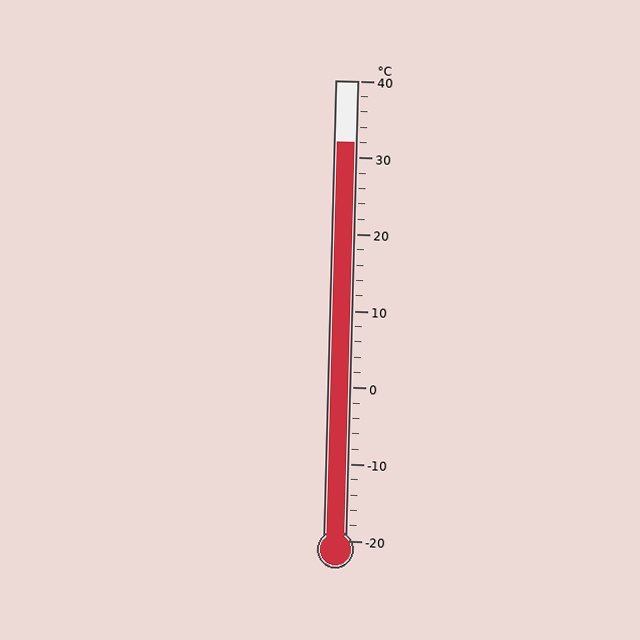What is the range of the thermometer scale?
The thermometer scale ranges from -20°C to 40°C.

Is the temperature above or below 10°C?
The temperature is above 10°C.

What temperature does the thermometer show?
The thermometer shows approximately 32°C.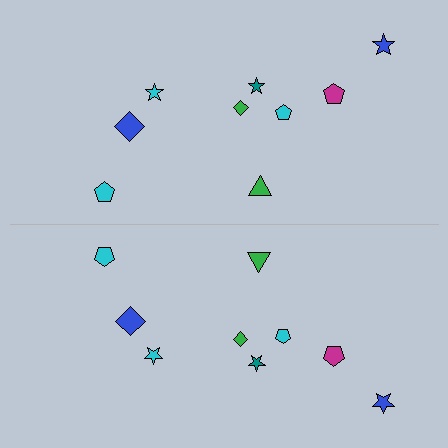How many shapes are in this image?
There are 18 shapes in this image.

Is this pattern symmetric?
Yes, this pattern has bilateral (reflection) symmetry.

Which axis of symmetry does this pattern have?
The pattern has a horizontal axis of symmetry running through the center of the image.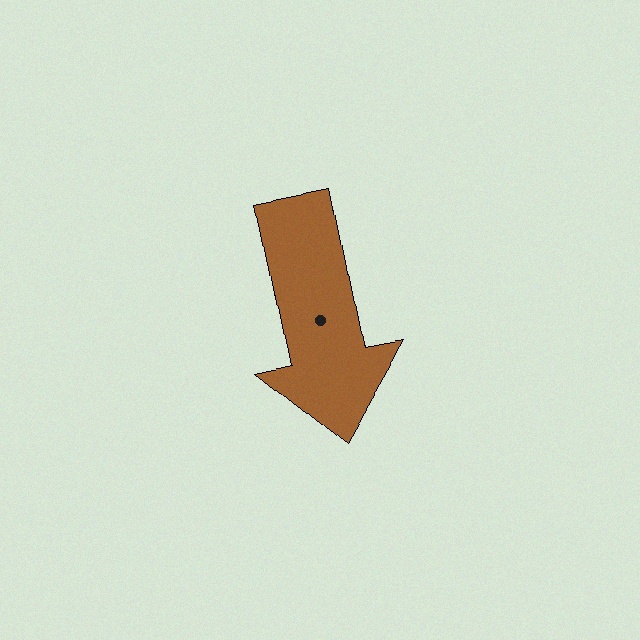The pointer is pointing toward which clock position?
Roughly 6 o'clock.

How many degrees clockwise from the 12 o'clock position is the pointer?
Approximately 169 degrees.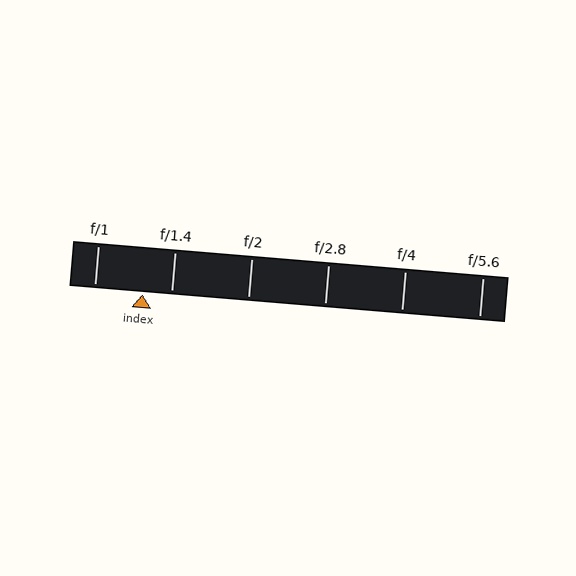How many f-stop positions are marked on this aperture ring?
There are 6 f-stop positions marked.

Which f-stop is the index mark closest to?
The index mark is closest to f/1.4.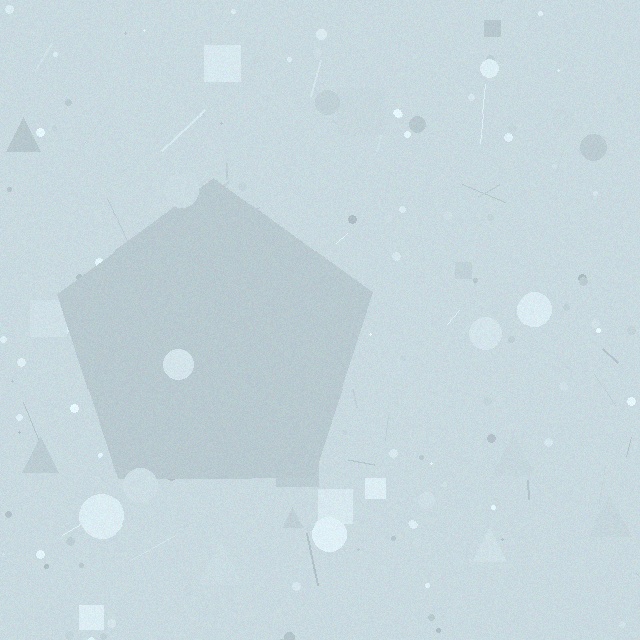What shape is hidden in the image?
A pentagon is hidden in the image.